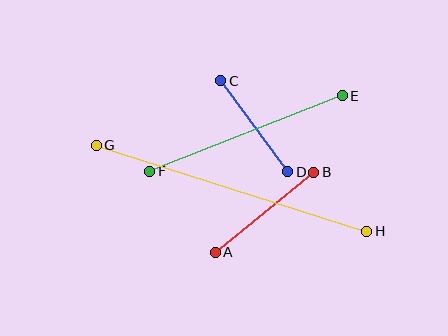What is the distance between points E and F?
The distance is approximately 207 pixels.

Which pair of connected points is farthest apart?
Points G and H are farthest apart.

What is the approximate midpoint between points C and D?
The midpoint is at approximately (254, 126) pixels.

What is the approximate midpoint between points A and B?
The midpoint is at approximately (265, 212) pixels.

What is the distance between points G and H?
The distance is approximately 284 pixels.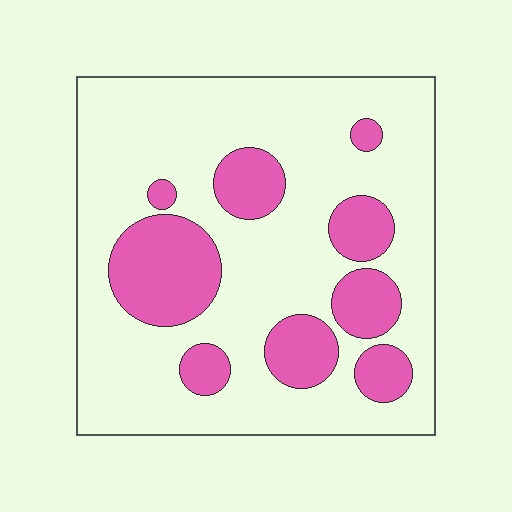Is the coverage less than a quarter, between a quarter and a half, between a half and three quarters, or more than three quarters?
Between a quarter and a half.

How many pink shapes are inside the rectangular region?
9.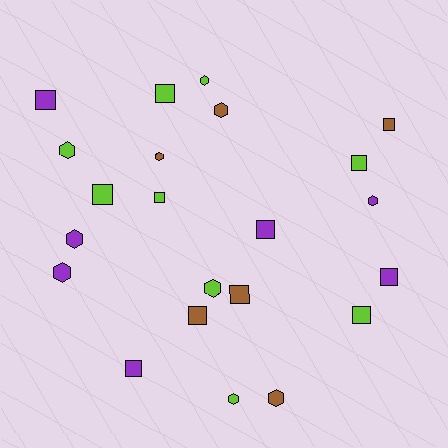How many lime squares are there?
There are 5 lime squares.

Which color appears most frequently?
Lime, with 9 objects.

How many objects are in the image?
There are 22 objects.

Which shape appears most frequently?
Square, with 12 objects.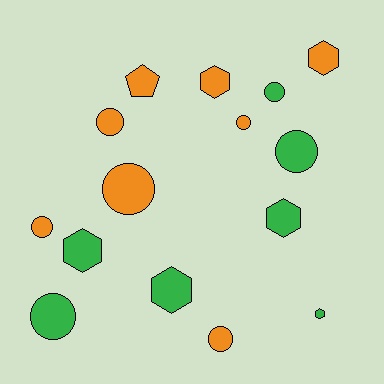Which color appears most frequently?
Orange, with 8 objects.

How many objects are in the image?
There are 15 objects.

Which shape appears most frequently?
Circle, with 8 objects.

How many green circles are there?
There are 3 green circles.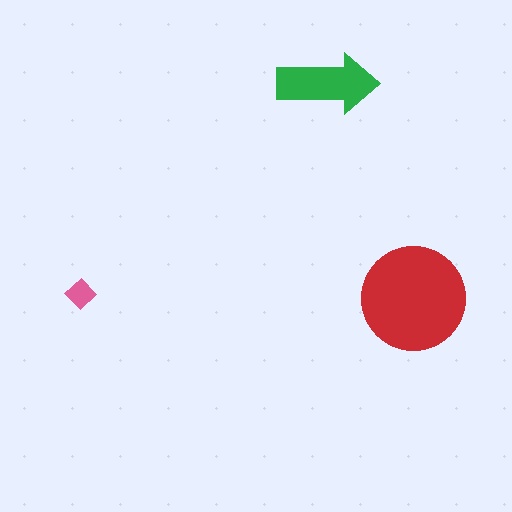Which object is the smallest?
The pink diamond.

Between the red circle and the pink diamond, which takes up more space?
The red circle.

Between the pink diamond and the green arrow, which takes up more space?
The green arrow.